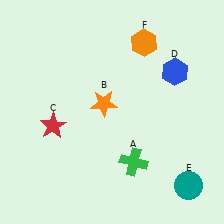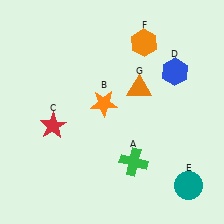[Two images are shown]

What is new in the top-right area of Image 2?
An orange triangle (G) was added in the top-right area of Image 2.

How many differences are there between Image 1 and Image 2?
There is 1 difference between the two images.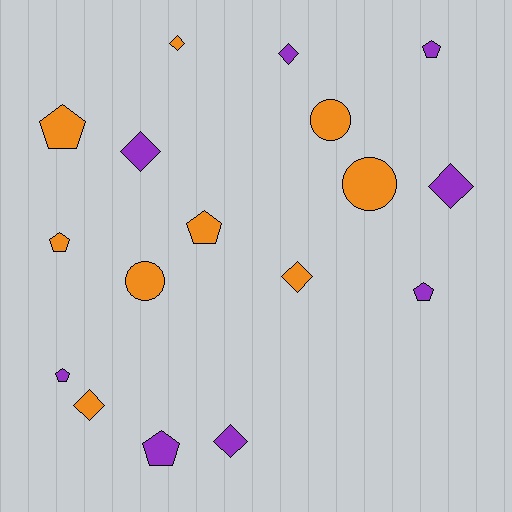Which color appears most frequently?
Orange, with 9 objects.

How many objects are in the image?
There are 17 objects.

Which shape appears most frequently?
Pentagon, with 7 objects.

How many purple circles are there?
There are no purple circles.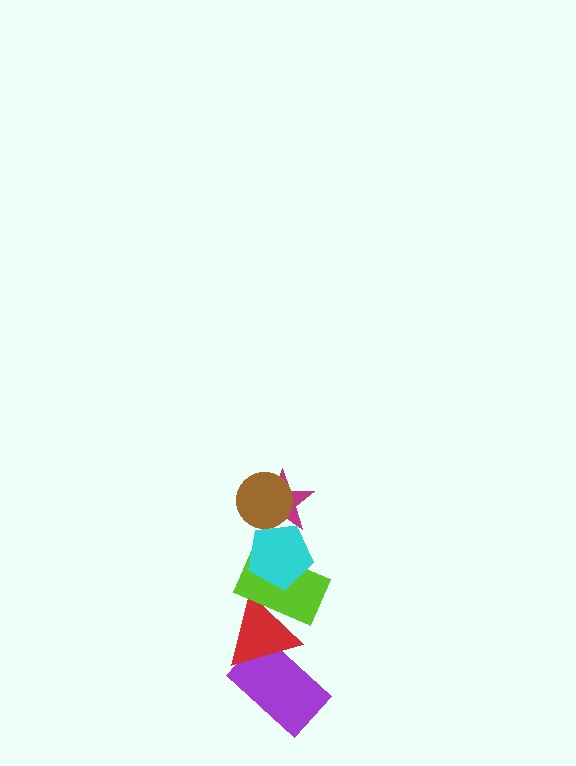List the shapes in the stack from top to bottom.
From top to bottom: the brown circle, the magenta star, the cyan pentagon, the lime rectangle, the red triangle, the purple rectangle.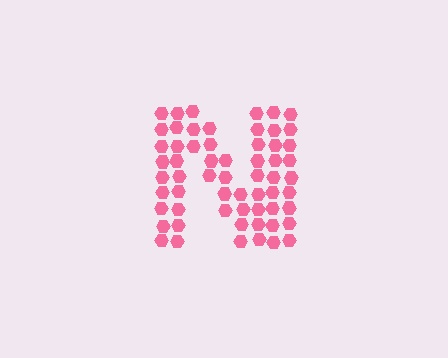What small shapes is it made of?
It is made of small hexagons.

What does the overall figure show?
The overall figure shows the letter N.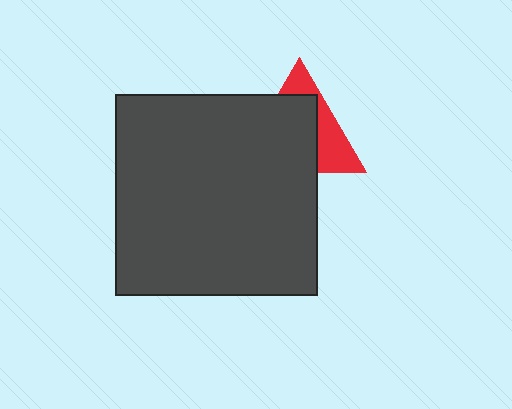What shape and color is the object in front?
The object in front is a dark gray square.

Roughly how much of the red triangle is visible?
A small part of it is visible (roughly 37%).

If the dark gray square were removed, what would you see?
You would see the complete red triangle.